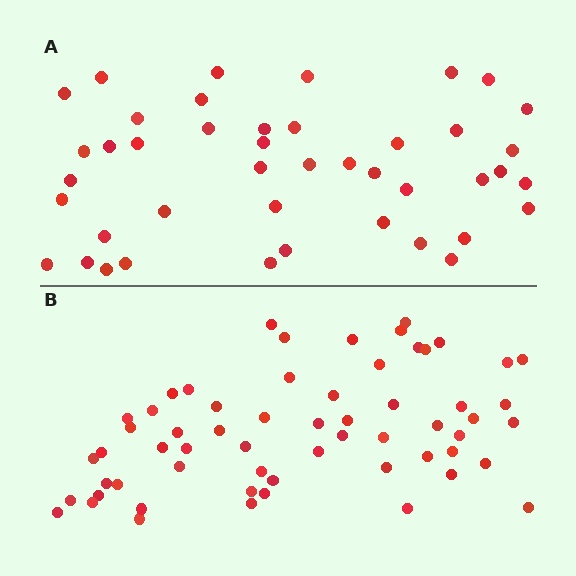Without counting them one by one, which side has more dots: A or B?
Region B (the bottom region) has more dots.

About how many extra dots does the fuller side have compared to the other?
Region B has approximately 15 more dots than region A.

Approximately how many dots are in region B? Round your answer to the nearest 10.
About 60 dots.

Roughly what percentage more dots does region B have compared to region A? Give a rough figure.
About 40% more.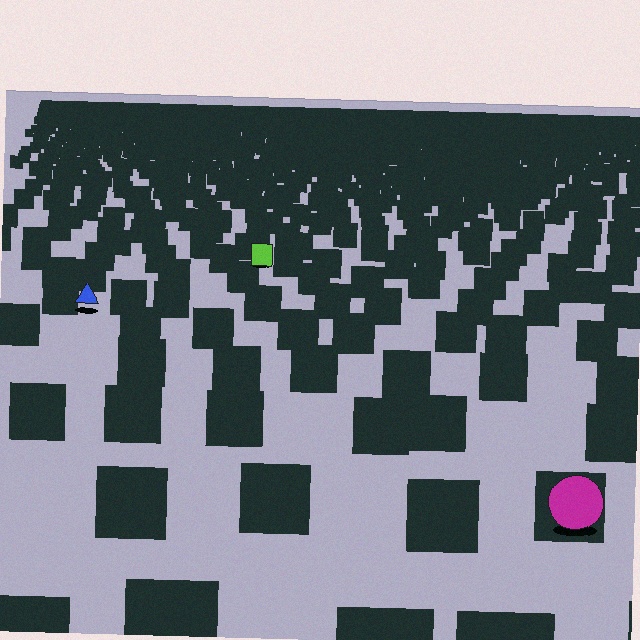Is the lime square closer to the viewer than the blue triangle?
No. The blue triangle is closer — you can tell from the texture gradient: the ground texture is coarser near it.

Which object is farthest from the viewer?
The lime square is farthest from the viewer. It appears smaller and the ground texture around it is denser.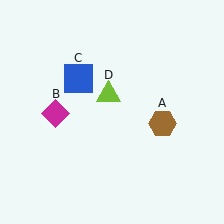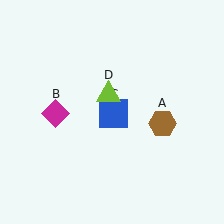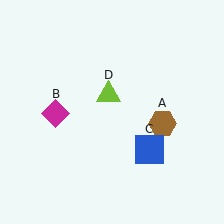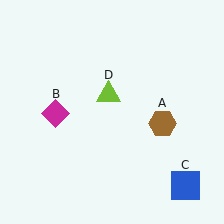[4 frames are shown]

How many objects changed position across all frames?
1 object changed position: blue square (object C).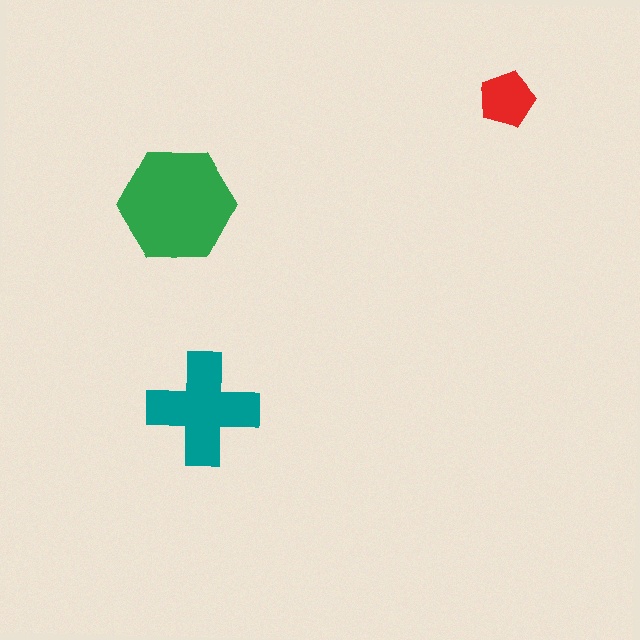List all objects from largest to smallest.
The green hexagon, the teal cross, the red pentagon.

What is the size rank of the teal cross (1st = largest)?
2nd.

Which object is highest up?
The red pentagon is topmost.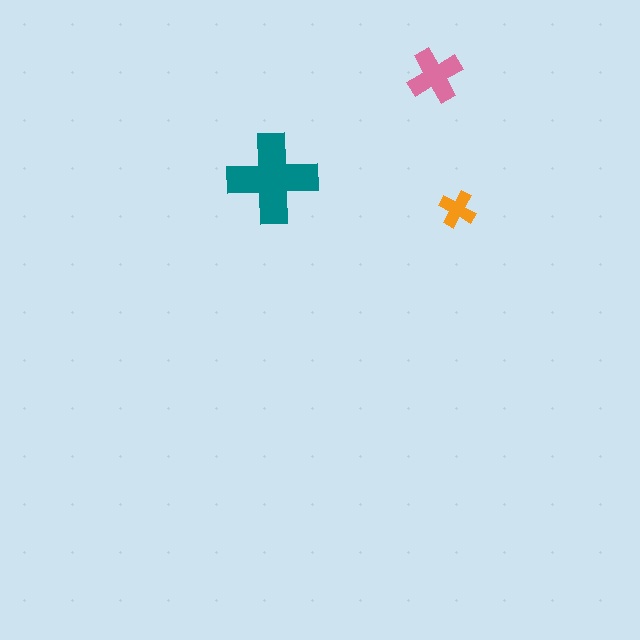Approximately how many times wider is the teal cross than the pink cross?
About 1.5 times wider.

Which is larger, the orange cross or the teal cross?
The teal one.